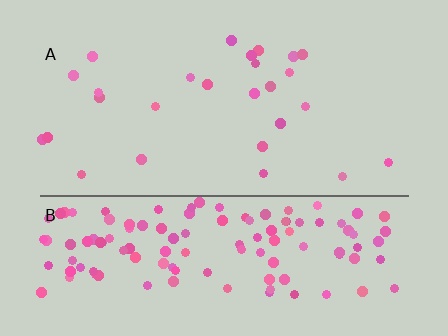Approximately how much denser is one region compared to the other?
Approximately 5.3× — region B over region A.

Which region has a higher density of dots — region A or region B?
B (the bottom).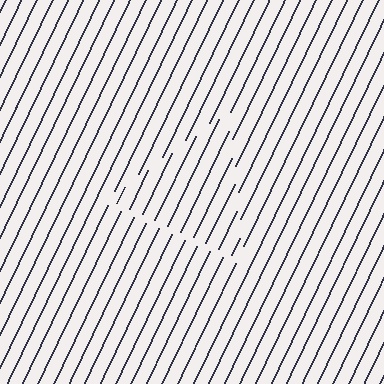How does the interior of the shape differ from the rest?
The interior of the shape contains the same grating, shifted by half a period — the contour is defined by the phase discontinuity where line-ends from the inner and outer gratings abut.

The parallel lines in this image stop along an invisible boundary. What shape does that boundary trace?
An illusory triangle. The interior of the shape contains the same grating, shifted by half a period — the contour is defined by the phase discontinuity where line-ends from the inner and outer gratings abut.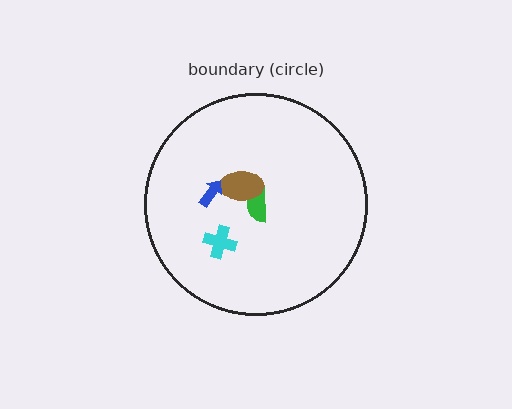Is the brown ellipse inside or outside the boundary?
Inside.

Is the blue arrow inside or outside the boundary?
Inside.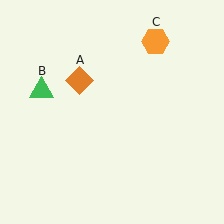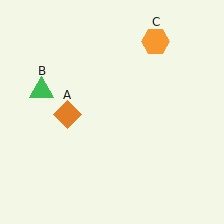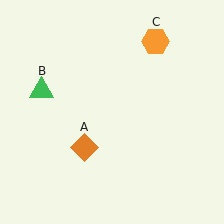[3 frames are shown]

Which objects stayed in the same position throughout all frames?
Green triangle (object B) and orange hexagon (object C) remained stationary.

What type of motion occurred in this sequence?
The orange diamond (object A) rotated counterclockwise around the center of the scene.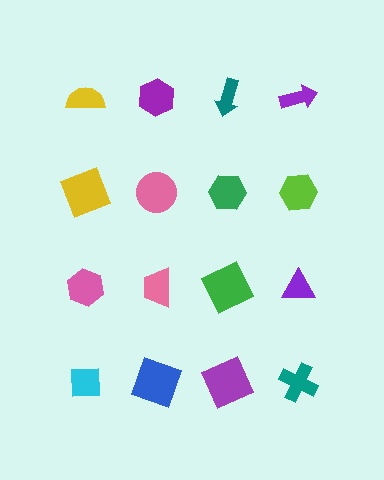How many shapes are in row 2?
4 shapes.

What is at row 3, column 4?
A purple triangle.